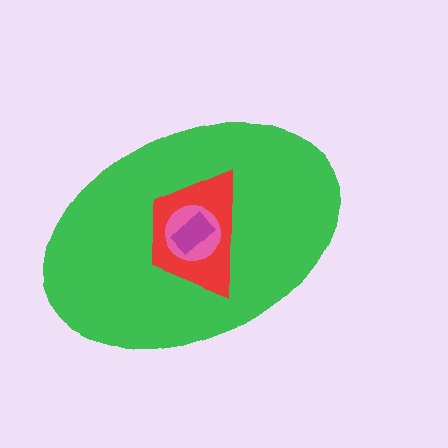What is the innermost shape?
The magenta rectangle.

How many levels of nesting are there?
4.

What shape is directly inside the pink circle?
The magenta rectangle.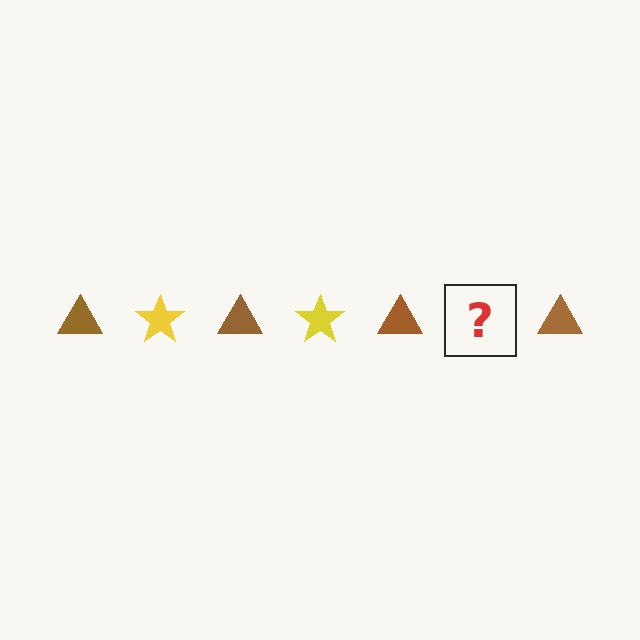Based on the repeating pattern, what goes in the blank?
The blank should be a yellow star.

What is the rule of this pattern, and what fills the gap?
The rule is that the pattern alternates between brown triangle and yellow star. The gap should be filled with a yellow star.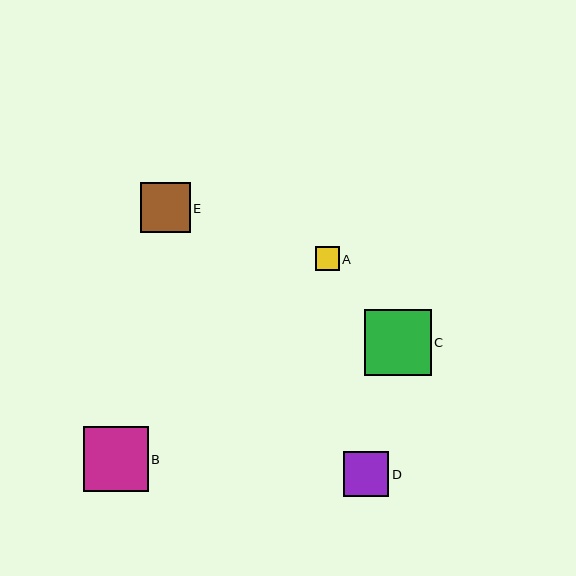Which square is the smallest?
Square A is the smallest with a size of approximately 24 pixels.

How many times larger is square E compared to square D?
Square E is approximately 1.1 times the size of square D.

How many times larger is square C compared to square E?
Square C is approximately 1.3 times the size of square E.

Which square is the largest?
Square C is the largest with a size of approximately 66 pixels.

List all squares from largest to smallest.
From largest to smallest: C, B, E, D, A.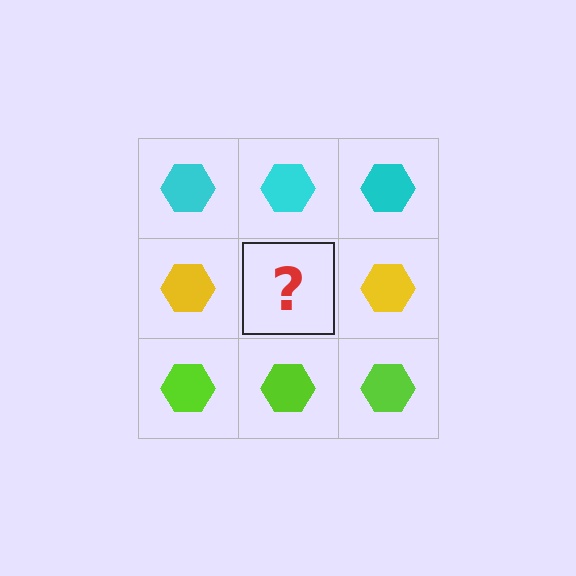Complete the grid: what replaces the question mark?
The question mark should be replaced with a yellow hexagon.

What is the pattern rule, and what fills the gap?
The rule is that each row has a consistent color. The gap should be filled with a yellow hexagon.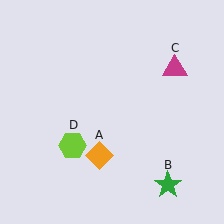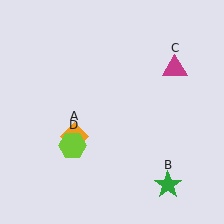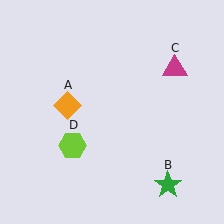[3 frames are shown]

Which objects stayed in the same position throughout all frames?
Green star (object B) and magenta triangle (object C) and lime hexagon (object D) remained stationary.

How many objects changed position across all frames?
1 object changed position: orange diamond (object A).